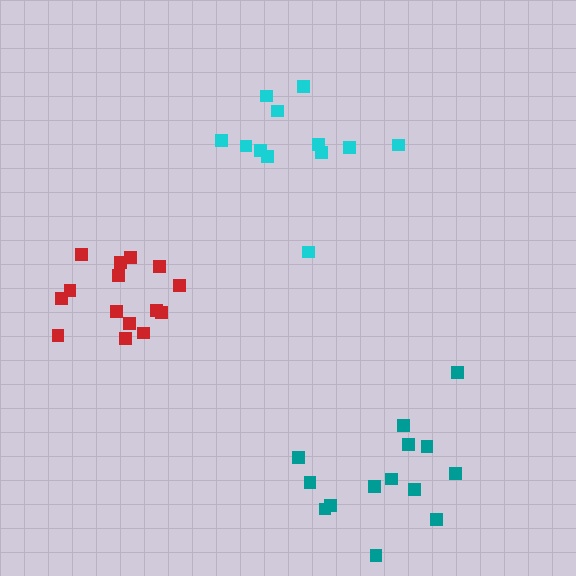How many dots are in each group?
Group 1: 12 dots, Group 2: 15 dots, Group 3: 14 dots (41 total).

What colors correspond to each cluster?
The clusters are colored: cyan, red, teal.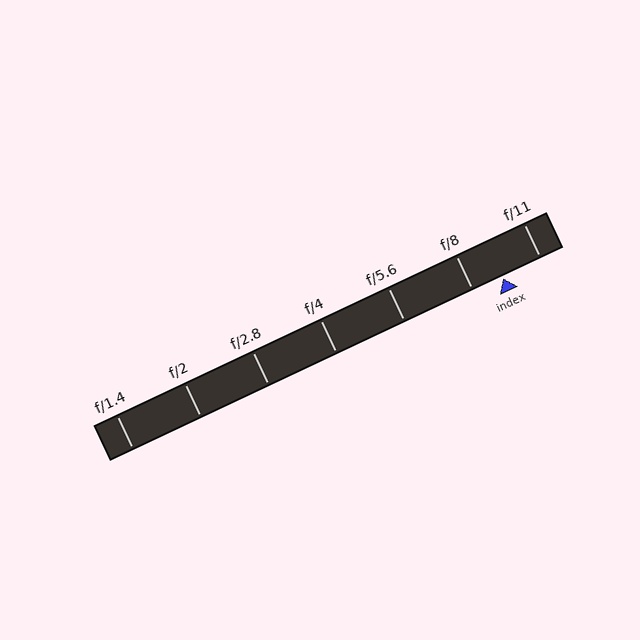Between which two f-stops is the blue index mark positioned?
The index mark is between f/8 and f/11.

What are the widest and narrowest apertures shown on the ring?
The widest aperture shown is f/1.4 and the narrowest is f/11.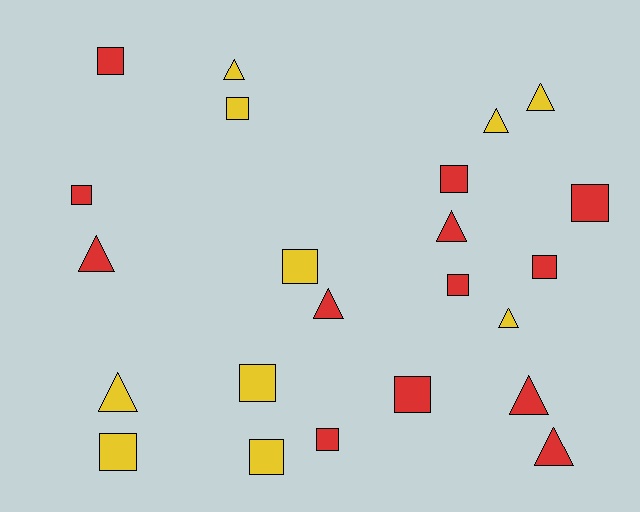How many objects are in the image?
There are 23 objects.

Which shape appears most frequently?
Square, with 13 objects.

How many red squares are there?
There are 8 red squares.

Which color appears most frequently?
Red, with 13 objects.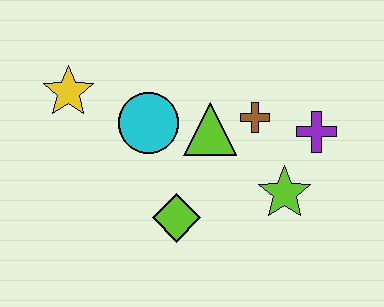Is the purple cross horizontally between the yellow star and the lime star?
No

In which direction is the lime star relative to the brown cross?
The lime star is below the brown cross.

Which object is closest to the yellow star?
The cyan circle is closest to the yellow star.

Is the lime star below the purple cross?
Yes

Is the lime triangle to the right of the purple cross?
No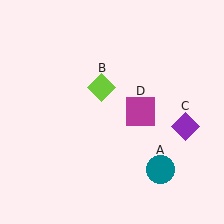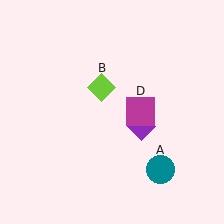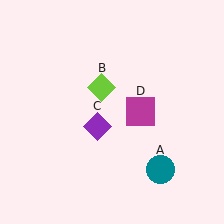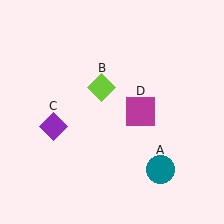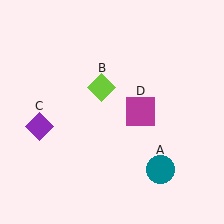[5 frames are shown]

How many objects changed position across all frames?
1 object changed position: purple diamond (object C).